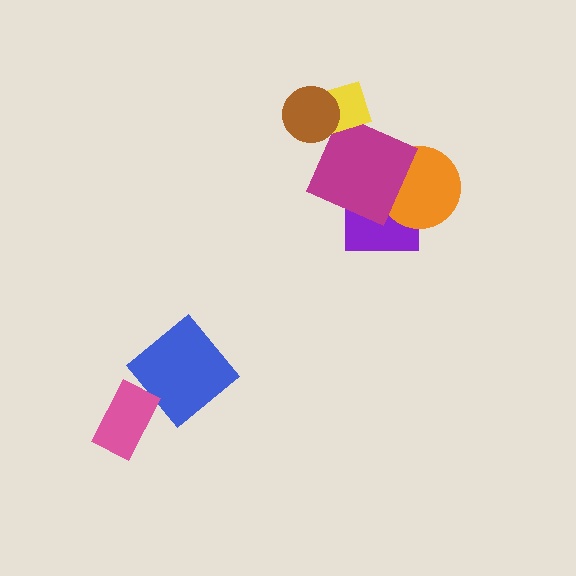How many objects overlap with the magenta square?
3 objects overlap with the magenta square.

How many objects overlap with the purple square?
2 objects overlap with the purple square.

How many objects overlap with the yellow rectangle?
2 objects overlap with the yellow rectangle.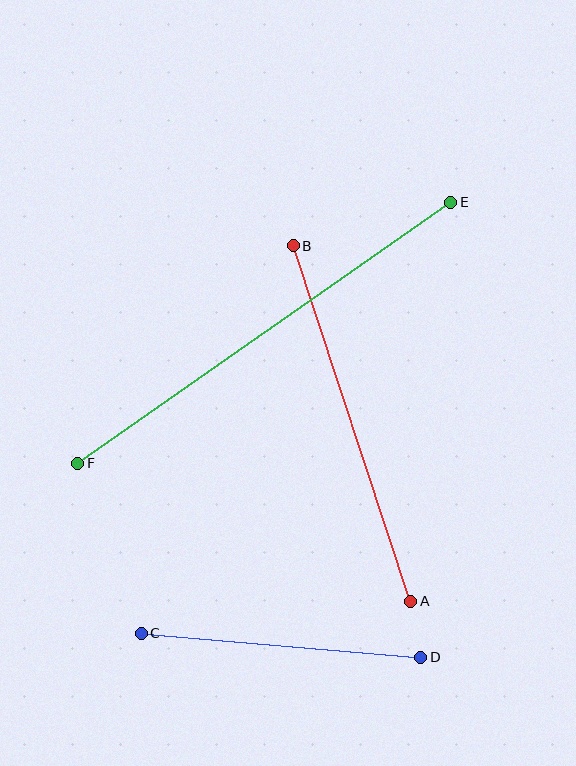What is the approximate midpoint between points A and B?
The midpoint is at approximately (352, 424) pixels.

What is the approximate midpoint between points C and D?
The midpoint is at approximately (281, 645) pixels.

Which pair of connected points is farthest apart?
Points E and F are farthest apart.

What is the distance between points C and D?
The distance is approximately 281 pixels.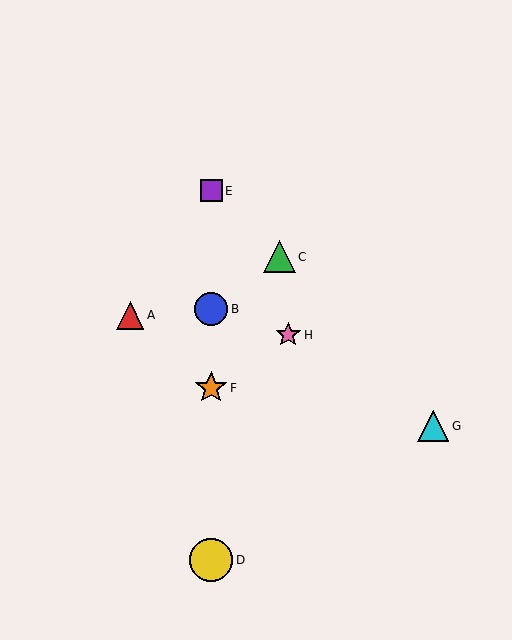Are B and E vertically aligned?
Yes, both are at x≈211.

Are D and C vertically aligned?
No, D is at x≈211 and C is at x≈280.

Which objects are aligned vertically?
Objects B, D, E, F are aligned vertically.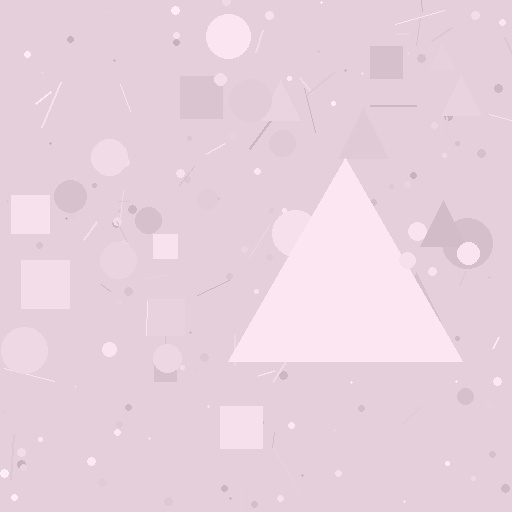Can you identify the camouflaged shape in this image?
The camouflaged shape is a triangle.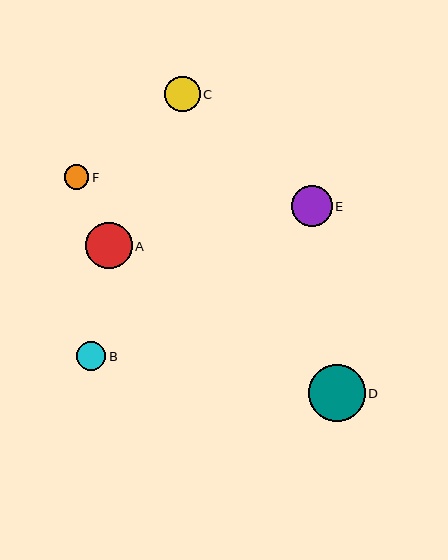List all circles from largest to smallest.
From largest to smallest: D, A, E, C, B, F.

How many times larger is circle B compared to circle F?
Circle B is approximately 1.2 times the size of circle F.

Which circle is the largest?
Circle D is the largest with a size of approximately 57 pixels.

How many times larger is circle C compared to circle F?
Circle C is approximately 1.4 times the size of circle F.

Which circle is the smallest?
Circle F is the smallest with a size of approximately 25 pixels.